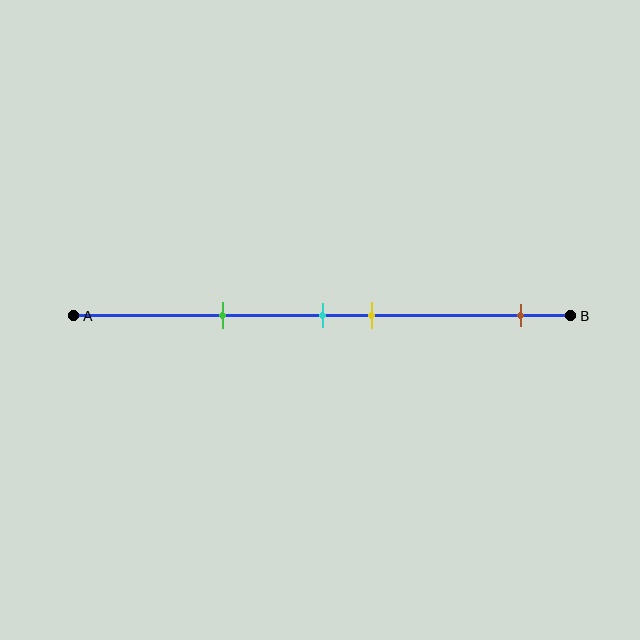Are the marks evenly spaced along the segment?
No, the marks are not evenly spaced.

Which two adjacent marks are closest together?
The cyan and yellow marks are the closest adjacent pair.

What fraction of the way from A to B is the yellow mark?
The yellow mark is approximately 60% (0.6) of the way from A to B.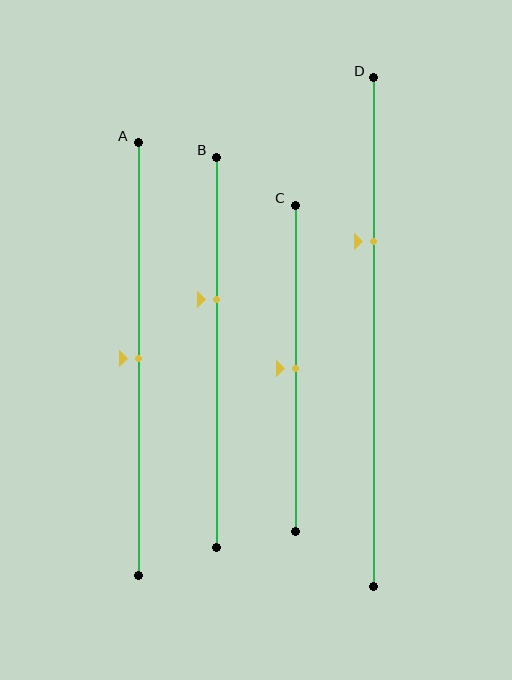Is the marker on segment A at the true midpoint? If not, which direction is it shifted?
Yes, the marker on segment A is at the true midpoint.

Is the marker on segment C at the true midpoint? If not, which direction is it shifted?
Yes, the marker on segment C is at the true midpoint.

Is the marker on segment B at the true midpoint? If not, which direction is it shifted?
No, the marker on segment B is shifted upward by about 14% of the segment length.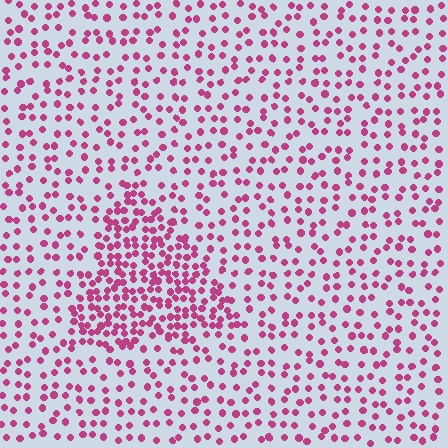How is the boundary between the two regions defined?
The boundary is defined by a change in element density (approximately 2.1x ratio). All elements are the same color, size, and shape.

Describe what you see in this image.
The image contains small magenta elements arranged at two different densities. A triangle-shaped region is visible where the elements are more densely packed than the surrounding area.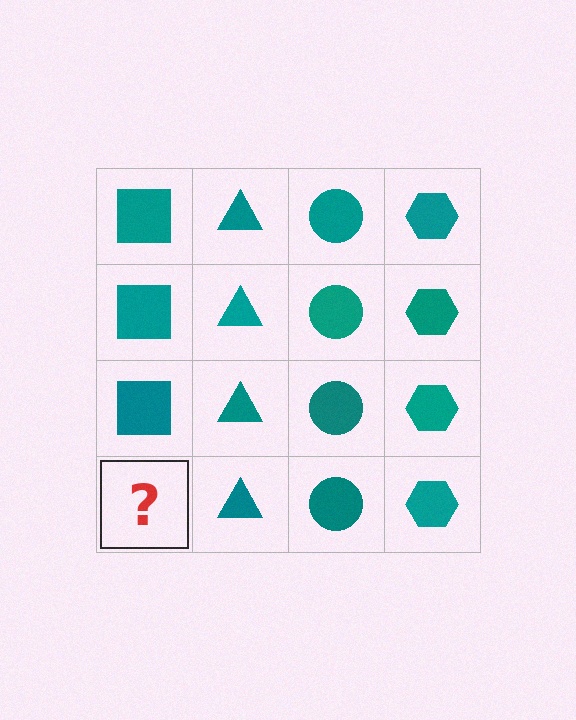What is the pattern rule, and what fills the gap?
The rule is that each column has a consistent shape. The gap should be filled with a teal square.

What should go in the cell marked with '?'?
The missing cell should contain a teal square.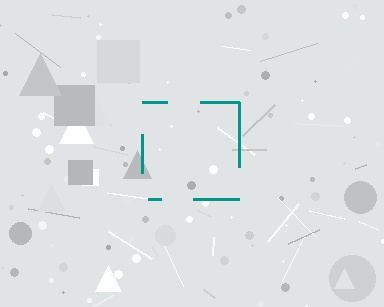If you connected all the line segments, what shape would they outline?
They would outline a square.